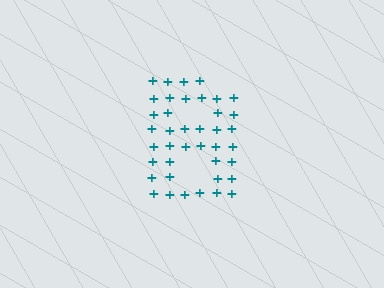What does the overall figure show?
The overall figure shows the letter B.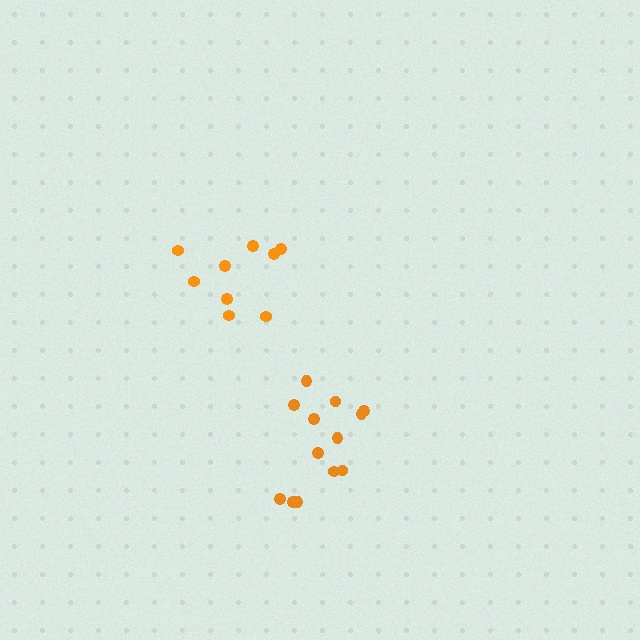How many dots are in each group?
Group 1: 9 dots, Group 2: 13 dots (22 total).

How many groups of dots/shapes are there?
There are 2 groups.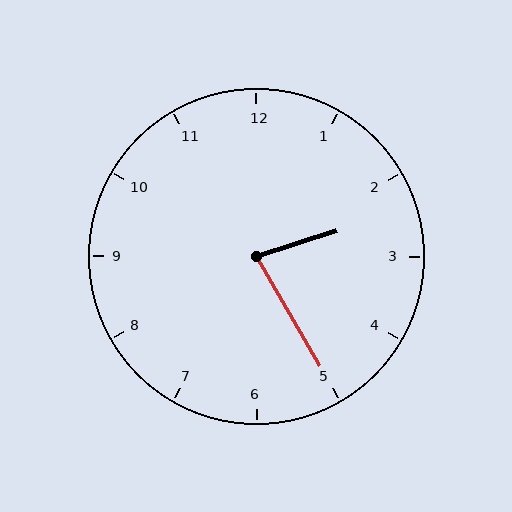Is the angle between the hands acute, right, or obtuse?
It is acute.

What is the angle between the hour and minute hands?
Approximately 78 degrees.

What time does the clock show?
2:25.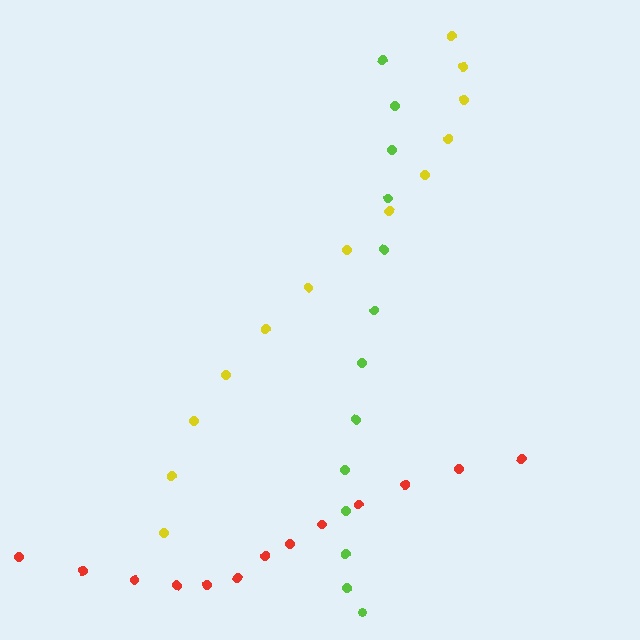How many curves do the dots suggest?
There are 3 distinct paths.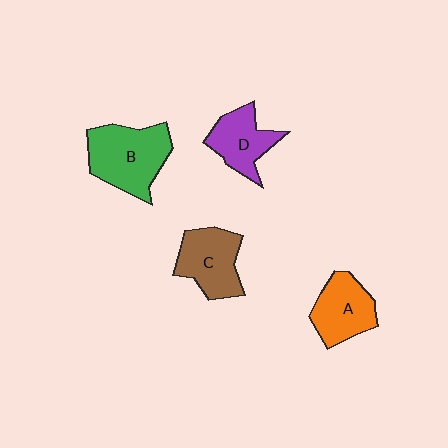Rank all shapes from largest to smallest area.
From largest to smallest: B (green), C (brown), A (orange), D (purple).